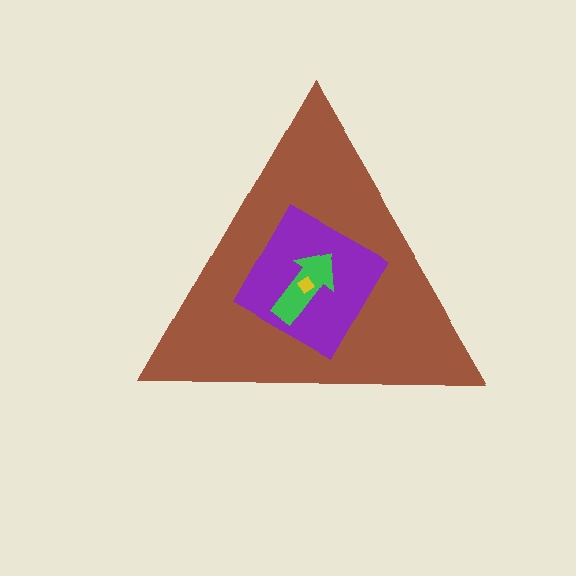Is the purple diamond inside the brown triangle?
Yes.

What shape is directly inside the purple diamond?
The green arrow.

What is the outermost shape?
The brown triangle.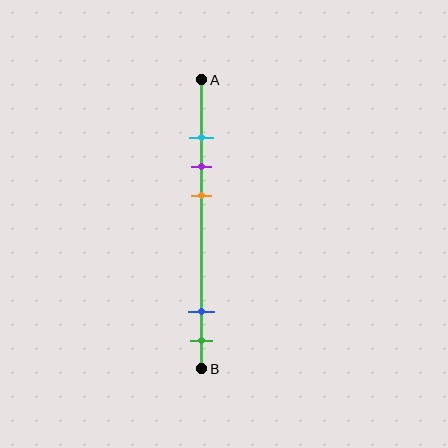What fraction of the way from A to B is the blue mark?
The blue mark is approximately 80% (0.8) of the way from A to B.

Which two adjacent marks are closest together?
The cyan and purple marks are the closest adjacent pair.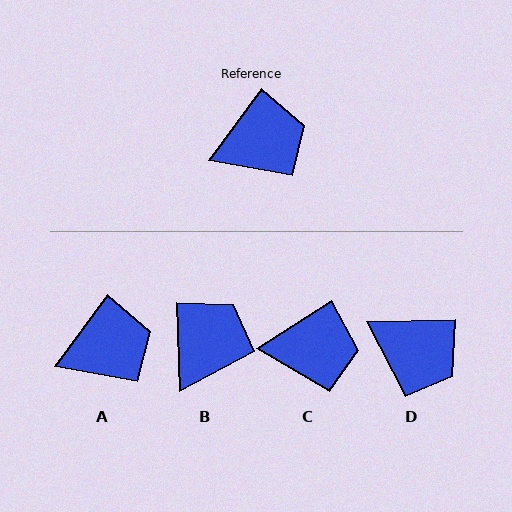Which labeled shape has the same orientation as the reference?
A.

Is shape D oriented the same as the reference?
No, it is off by about 52 degrees.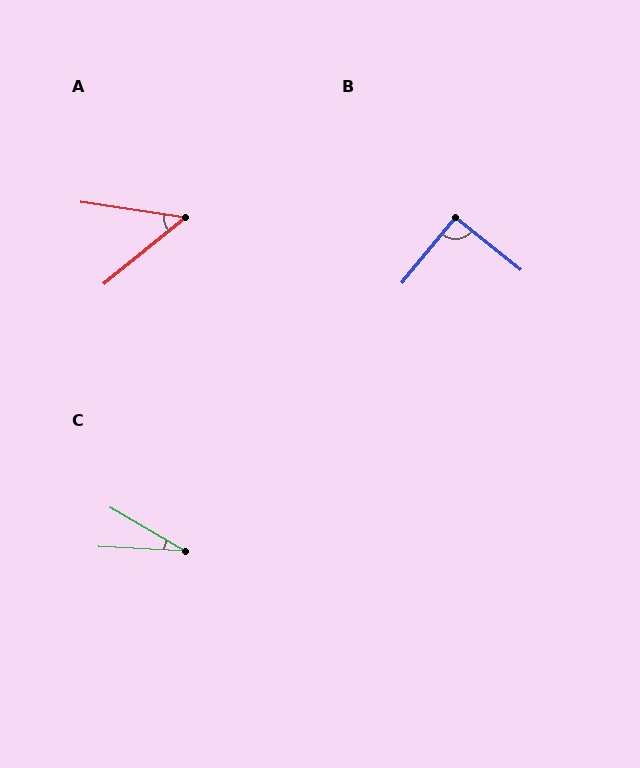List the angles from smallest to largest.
C (27°), A (47°), B (91°).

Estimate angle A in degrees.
Approximately 47 degrees.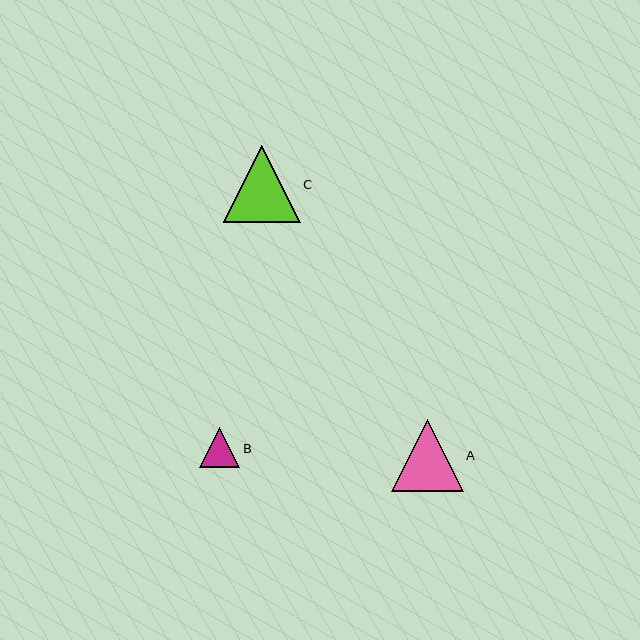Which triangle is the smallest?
Triangle B is the smallest with a size of approximately 41 pixels.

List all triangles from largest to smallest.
From largest to smallest: C, A, B.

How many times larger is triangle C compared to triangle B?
Triangle C is approximately 1.9 times the size of triangle B.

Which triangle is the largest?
Triangle C is the largest with a size of approximately 77 pixels.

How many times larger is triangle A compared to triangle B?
Triangle A is approximately 1.8 times the size of triangle B.